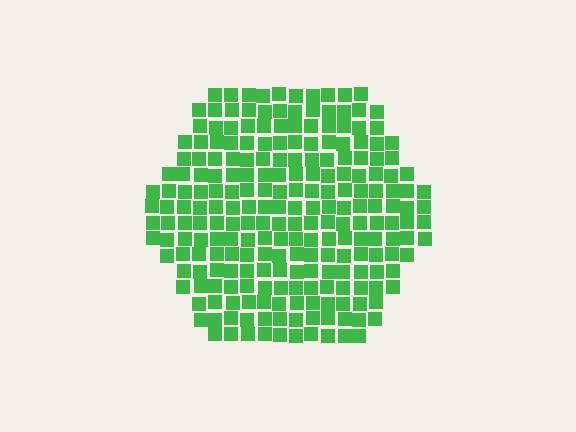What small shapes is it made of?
It is made of small squares.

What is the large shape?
The large shape is a hexagon.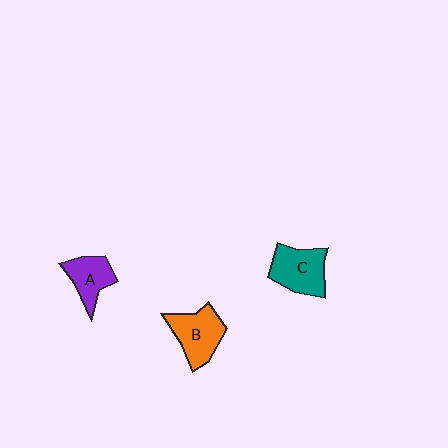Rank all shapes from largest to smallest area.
From largest to smallest: C (teal), B (orange), A (purple).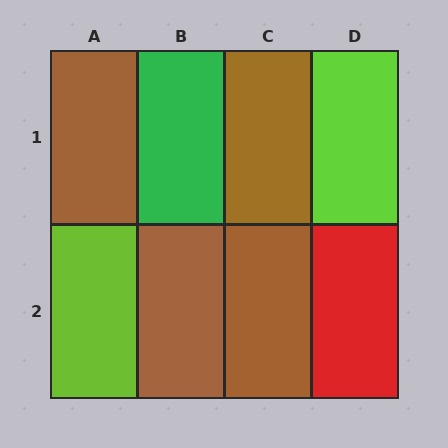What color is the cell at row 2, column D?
Red.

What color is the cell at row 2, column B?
Brown.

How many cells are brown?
4 cells are brown.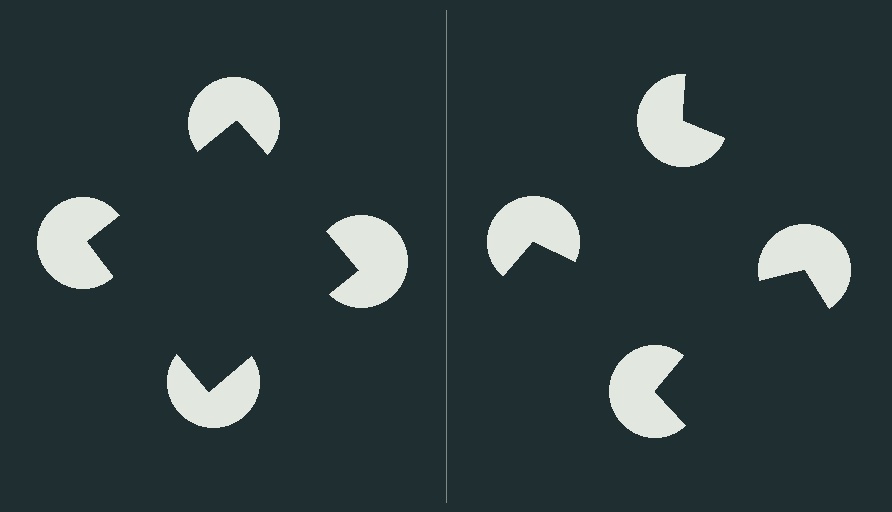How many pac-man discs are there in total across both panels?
8 — 4 on each side.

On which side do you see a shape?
An illusory square appears on the left side. On the right side the wedge cuts are rotated, so no coherent shape forms.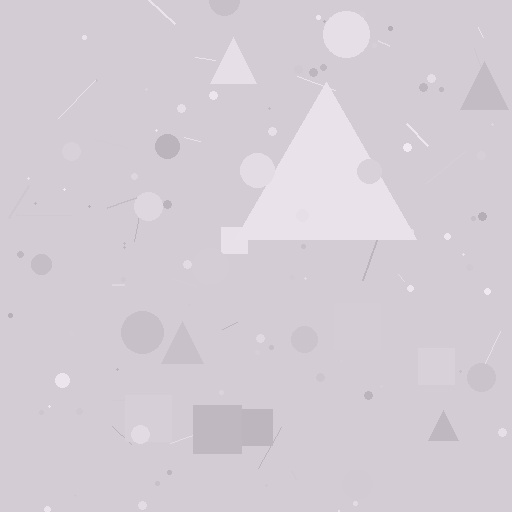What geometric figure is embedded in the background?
A triangle is embedded in the background.